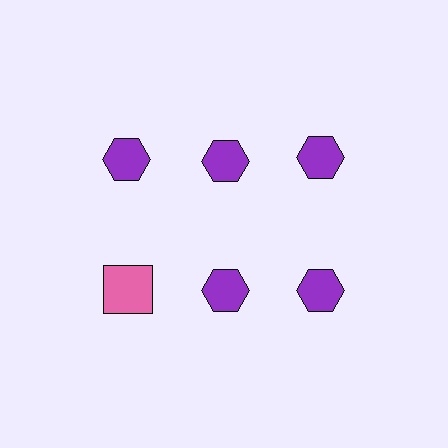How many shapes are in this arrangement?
There are 6 shapes arranged in a grid pattern.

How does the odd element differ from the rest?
It differs in both color (pink instead of purple) and shape (square instead of hexagon).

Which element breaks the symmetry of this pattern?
The pink square in the second row, leftmost column breaks the symmetry. All other shapes are purple hexagons.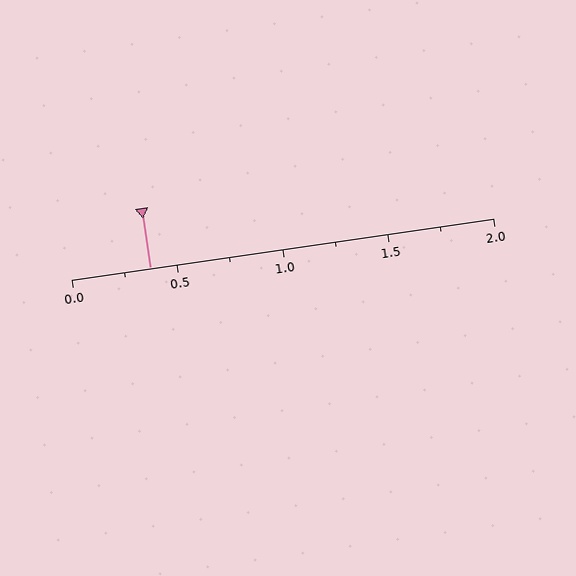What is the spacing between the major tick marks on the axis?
The major ticks are spaced 0.5 apart.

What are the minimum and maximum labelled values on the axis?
The axis runs from 0.0 to 2.0.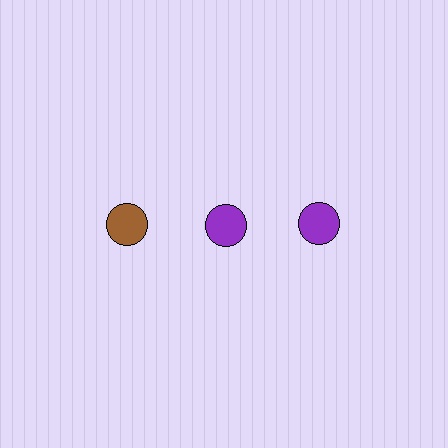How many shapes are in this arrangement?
There are 3 shapes arranged in a grid pattern.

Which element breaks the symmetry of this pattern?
The brown circle in the top row, leftmost column breaks the symmetry. All other shapes are purple circles.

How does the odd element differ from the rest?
It has a different color: brown instead of purple.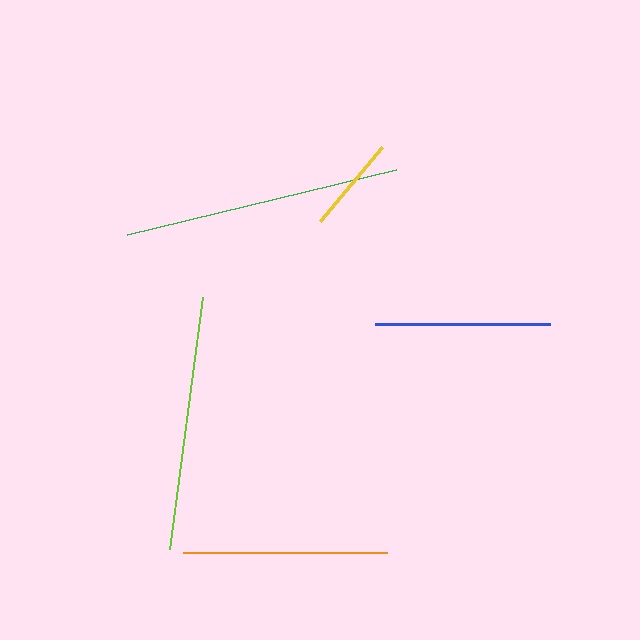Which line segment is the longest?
The green line is the longest at approximately 277 pixels.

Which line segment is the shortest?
The yellow line is the shortest at approximately 96 pixels.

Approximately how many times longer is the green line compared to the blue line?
The green line is approximately 1.6 times the length of the blue line.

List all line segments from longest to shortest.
From longest to shortest: green, lime, orange, blue, yellow.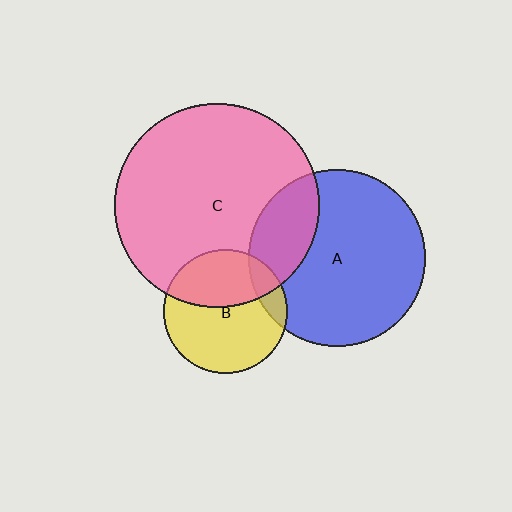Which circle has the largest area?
Circle C (pink).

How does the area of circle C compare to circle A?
Approximately 1.3 times.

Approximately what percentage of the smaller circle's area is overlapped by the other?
Approximately 40%.